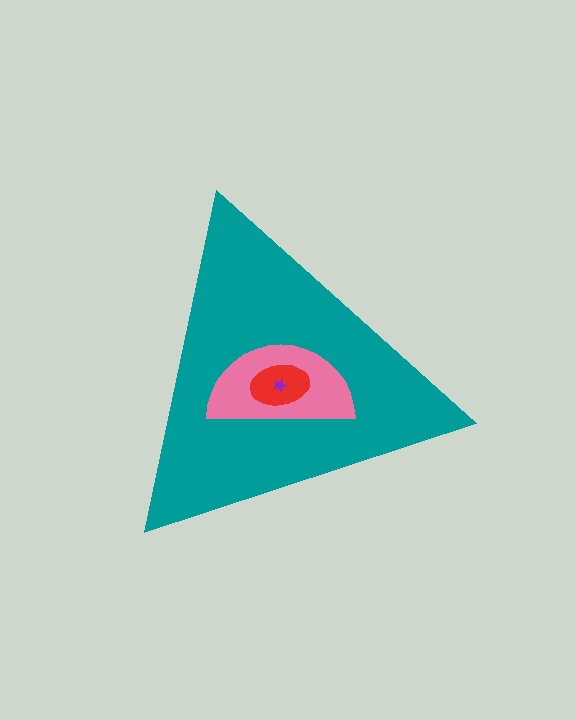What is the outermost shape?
The teal triangle.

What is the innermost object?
The purple star.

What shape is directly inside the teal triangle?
The pink semicircle.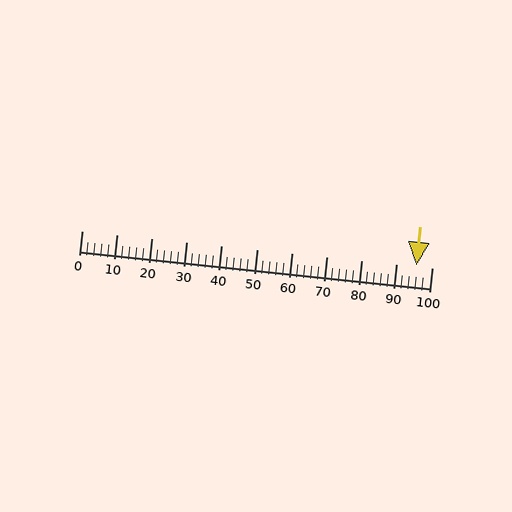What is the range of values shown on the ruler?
The ruler shows values from 0 to 100.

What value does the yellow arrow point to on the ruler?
The yellow arrow points to approximately 96.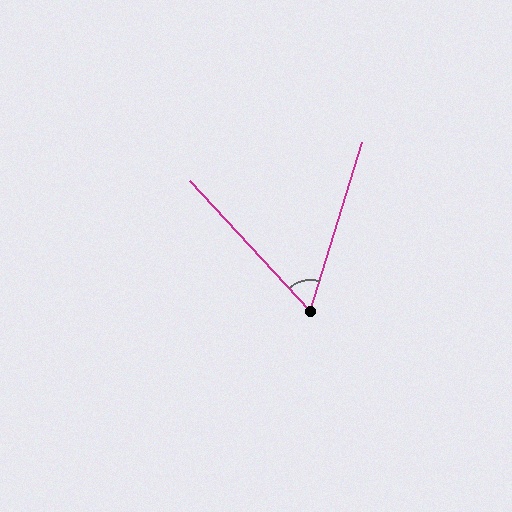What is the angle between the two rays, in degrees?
Approximately 60 degrees.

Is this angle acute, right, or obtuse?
It is acute.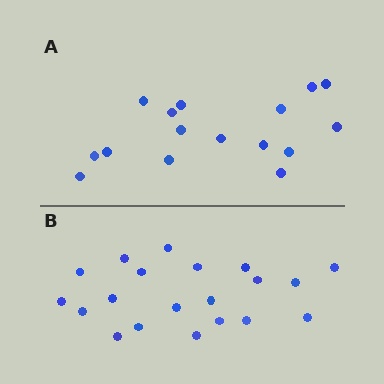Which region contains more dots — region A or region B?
Region B (the bottom region) has more dots.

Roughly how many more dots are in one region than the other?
Region B has about 4 more dots than region A.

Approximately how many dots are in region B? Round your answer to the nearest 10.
About 20 dots.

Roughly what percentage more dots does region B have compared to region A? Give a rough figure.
About 25% more.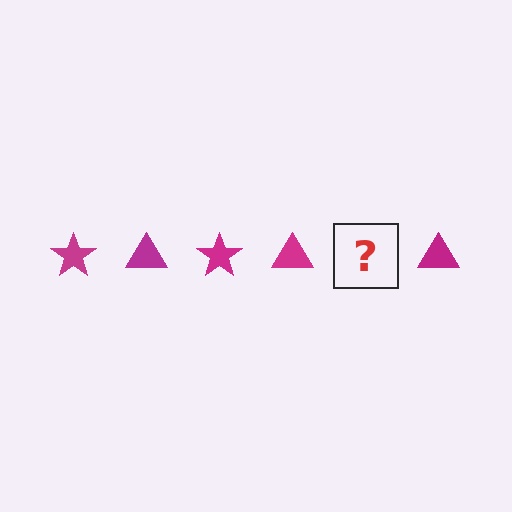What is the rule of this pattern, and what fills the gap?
The rule is that the pattern cycles through star, triangle shapes in magenta. The gap should be filled with a magenta star.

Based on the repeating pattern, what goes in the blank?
The blank should be a magenta star.